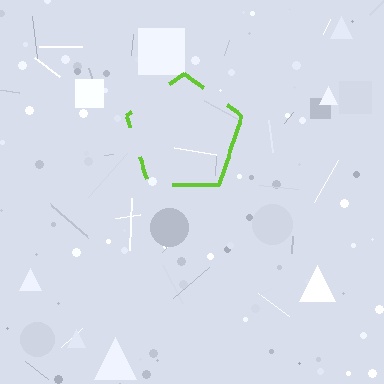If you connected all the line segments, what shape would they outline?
They would outline a pentagon.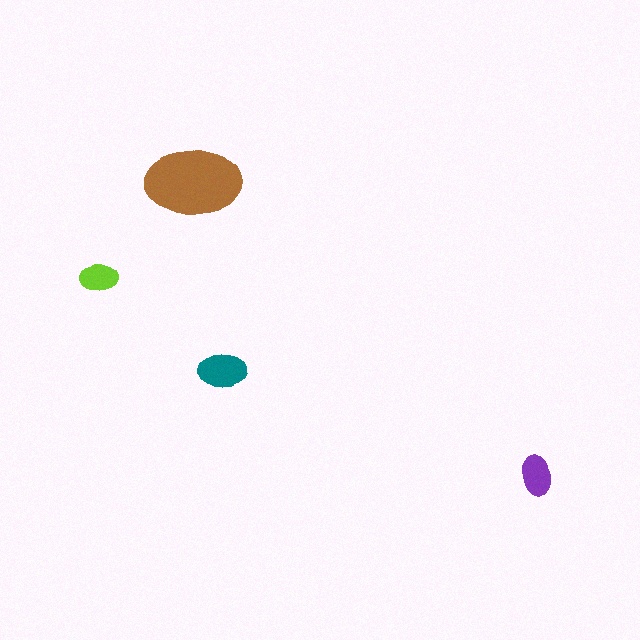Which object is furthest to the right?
The purple ellipse is rightmost.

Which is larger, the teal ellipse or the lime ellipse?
The teal one.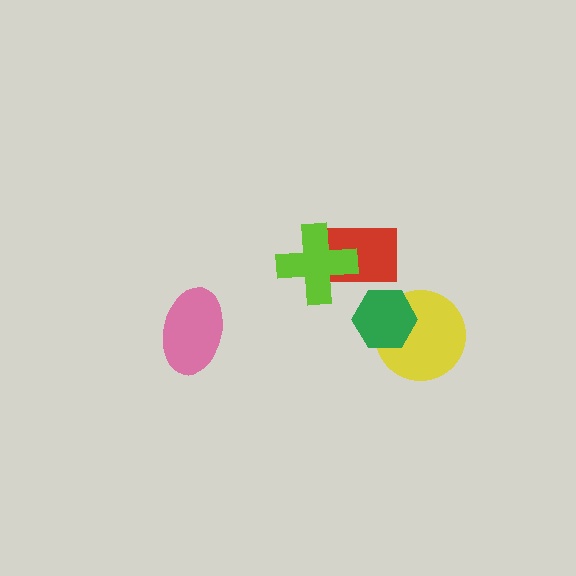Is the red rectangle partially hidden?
Yes, it is partially covered by another shape.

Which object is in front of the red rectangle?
The lime cross is in front of the red rectangle.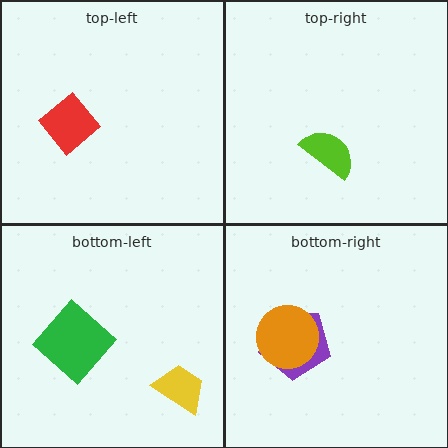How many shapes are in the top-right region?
1.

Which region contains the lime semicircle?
The top-right region.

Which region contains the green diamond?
The bottom-left region.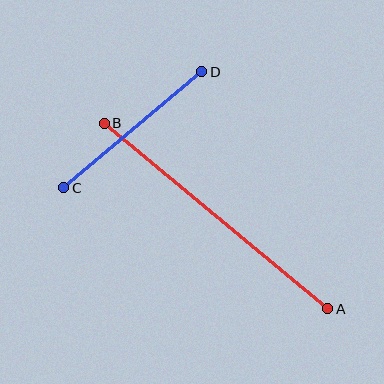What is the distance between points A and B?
The distance is approximately 290 pixels.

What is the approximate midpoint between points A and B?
The midpoint is at approximately (216, 216) pixels.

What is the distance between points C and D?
The distance is approximately 180 pixels.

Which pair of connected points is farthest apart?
Points A and B are farthest apart.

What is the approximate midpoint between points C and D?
The midpoint is at approximately (133, 130) pixels.